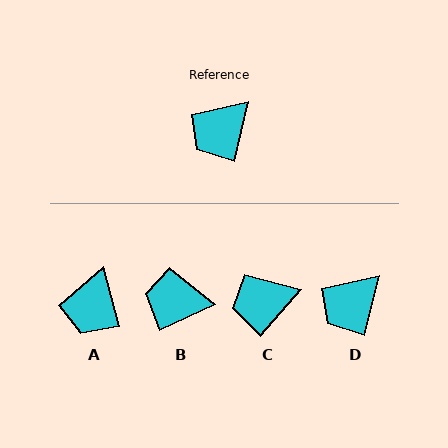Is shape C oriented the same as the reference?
No, it is off by about 28 degrees.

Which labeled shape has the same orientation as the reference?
D.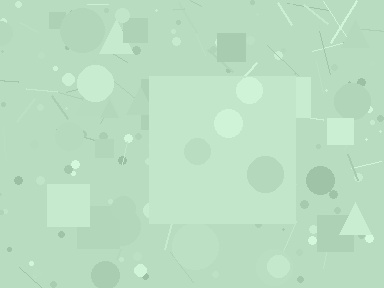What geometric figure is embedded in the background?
A square is embedded in the background.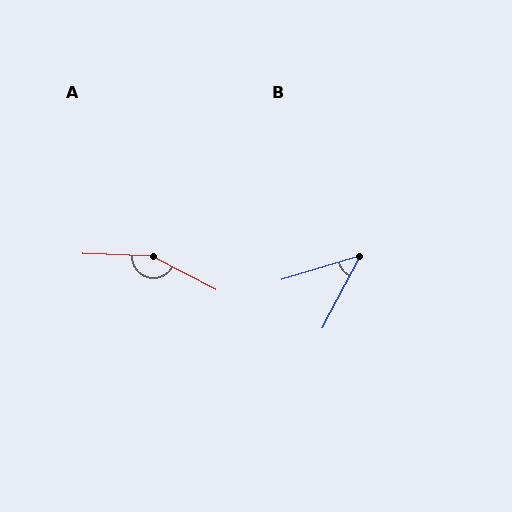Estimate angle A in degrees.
Approximately 154 degrees.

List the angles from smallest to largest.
B (45°), A (154°).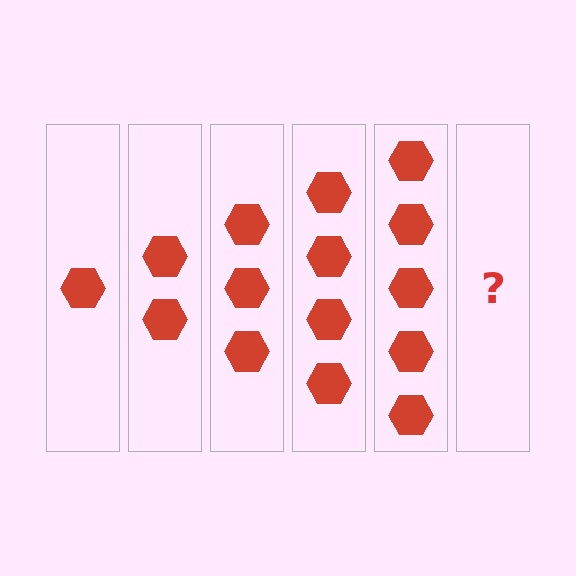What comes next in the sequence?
The next element should be 6 hexagons.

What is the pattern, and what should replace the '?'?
The pattern is that each step adds one more hexagon. The '?' should be 6 hexagons.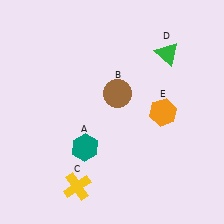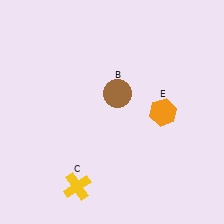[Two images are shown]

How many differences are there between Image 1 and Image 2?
There are 2 differences between the two images.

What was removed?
The teal hexagon (A), the green triangle (D) were removed in Image 2.